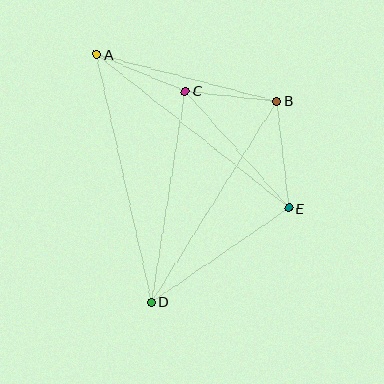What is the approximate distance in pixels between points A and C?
The distance between A and C is approximately 96 pixels.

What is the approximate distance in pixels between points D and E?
The distance between D and E is approximately 167 pixels.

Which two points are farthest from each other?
Points A and D are farthest from each other.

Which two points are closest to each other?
Points B and C are closest to each other.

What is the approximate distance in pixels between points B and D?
The distance between B and D is approximately 237 pixels.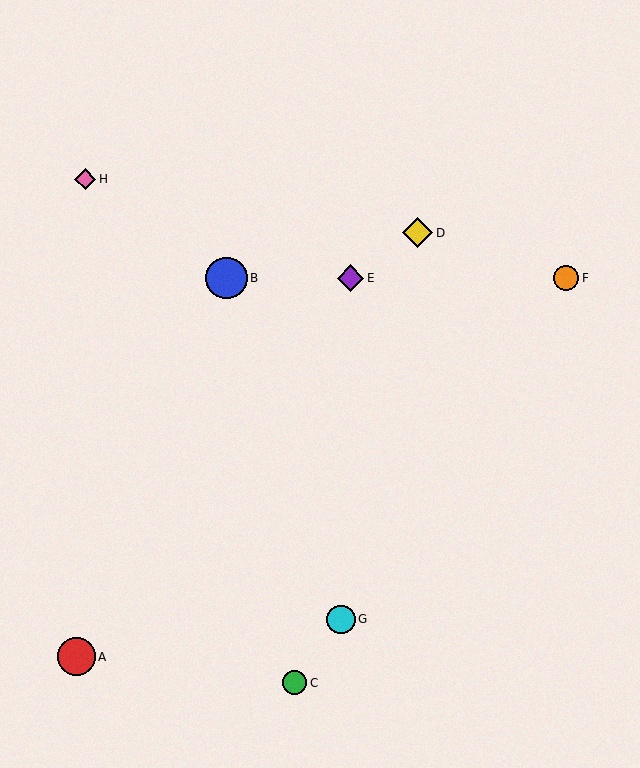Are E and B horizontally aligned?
Yes, both are at y≈278.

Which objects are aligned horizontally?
Objects B, E, F are aligned horizontally.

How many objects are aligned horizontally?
3 objects (B, E, F) are aligned horizontally.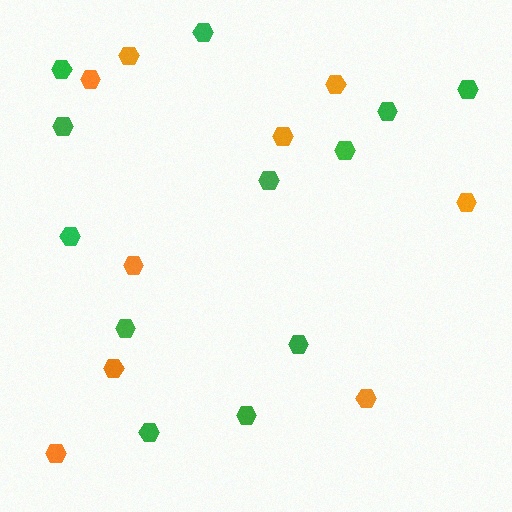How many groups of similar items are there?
There are 2 groups: one group of green hexagons (12) and one group of orange hexagons (9).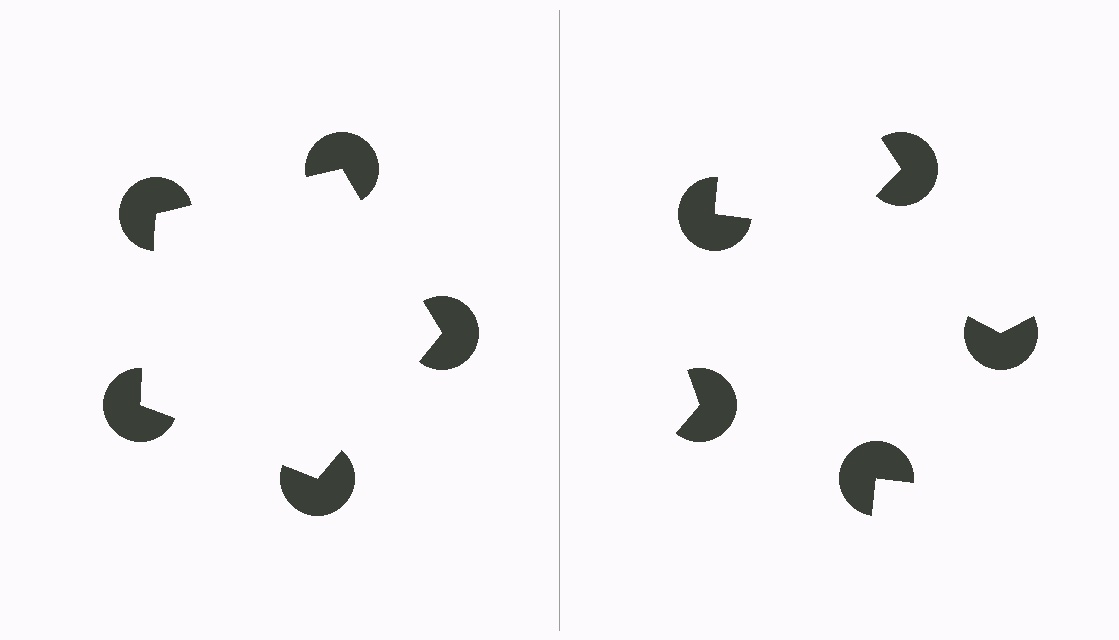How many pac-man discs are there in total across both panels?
10 — 5 on each side.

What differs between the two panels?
The pac-man discs are positioned identically on both sides; only the wedge orientations differ. On the left they align to a pentagon; on the right they are misaligned.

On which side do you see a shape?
An illusory pentagon appears on the left side. On the right side the wedge cuts are rotated, so no coherent shape forms.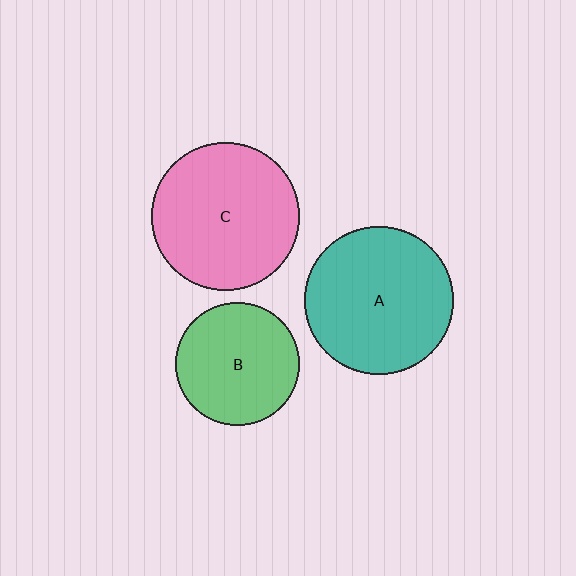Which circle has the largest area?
Circle C (pink).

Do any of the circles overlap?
No, none of the circles overlap.